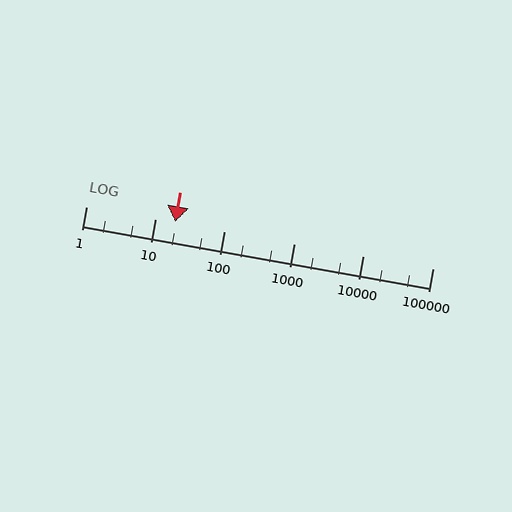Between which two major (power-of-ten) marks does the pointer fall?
The pointer is between 10 and 100.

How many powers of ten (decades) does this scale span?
The scale spans 5 decades, from 1 to 100000.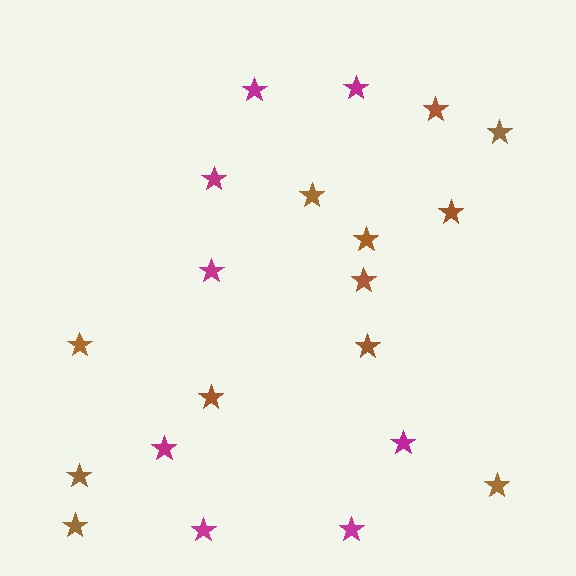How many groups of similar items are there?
There are 2 groups: one group of brown stars (12) and one group of magenta stars (8).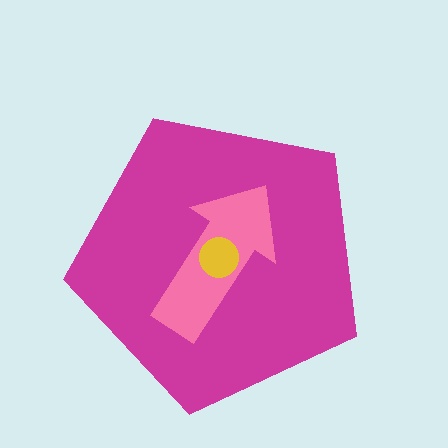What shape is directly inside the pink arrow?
The yellow circle.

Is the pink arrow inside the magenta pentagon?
Yes.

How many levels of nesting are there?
3.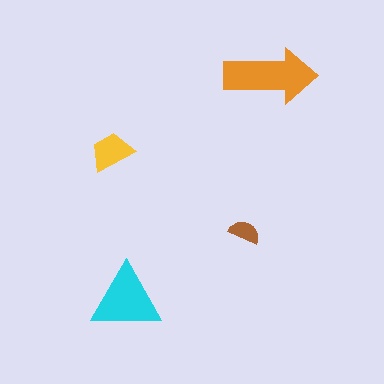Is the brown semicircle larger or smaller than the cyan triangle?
Smaller.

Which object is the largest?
The orange arrow.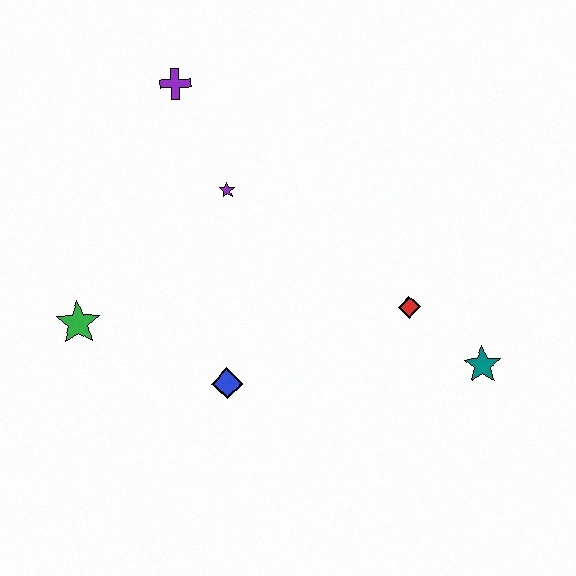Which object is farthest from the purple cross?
The teal star is farthest from the purple cross.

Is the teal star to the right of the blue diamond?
Yes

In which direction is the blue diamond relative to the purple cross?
The blue diamond is below the purple cross.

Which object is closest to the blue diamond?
The green star is closest to the blue diamond.